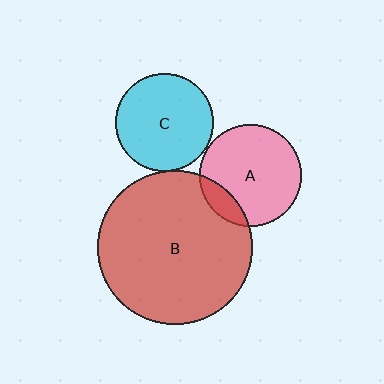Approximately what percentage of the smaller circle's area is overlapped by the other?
Approximately 5%.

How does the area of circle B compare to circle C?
Approximately 2.5 times.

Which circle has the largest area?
Circle B (red).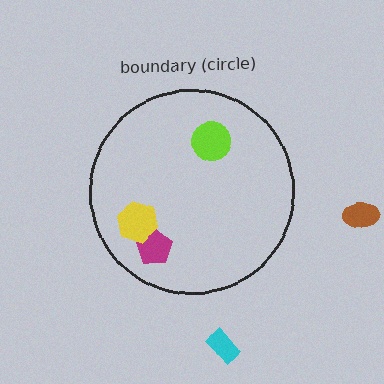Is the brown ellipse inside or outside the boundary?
Outside.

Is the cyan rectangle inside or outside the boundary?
Outside.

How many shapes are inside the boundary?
3 inside, 2 outside.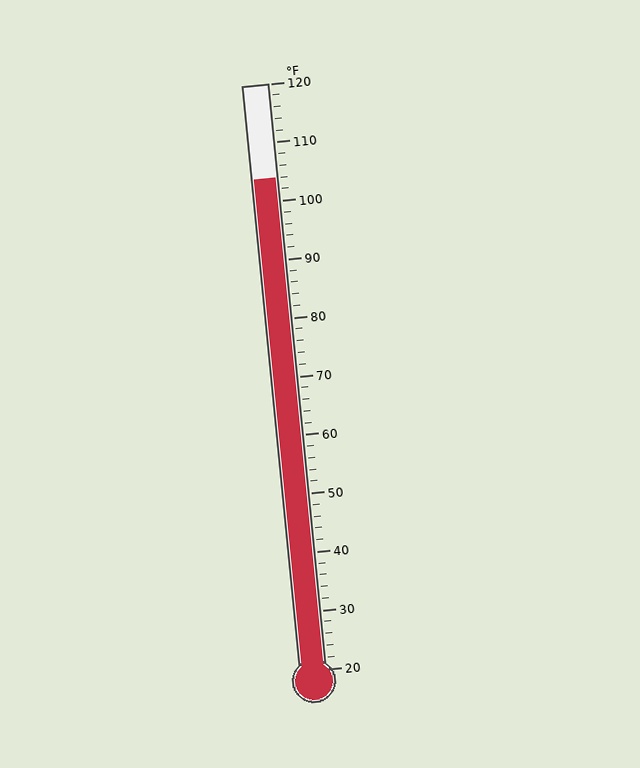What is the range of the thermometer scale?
The thermometer scale ranges from 20°F to 120°F.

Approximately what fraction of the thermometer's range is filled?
The thermometer is filled to approximately 85% of its range.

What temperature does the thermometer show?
The thermometer shows approximately 104°F.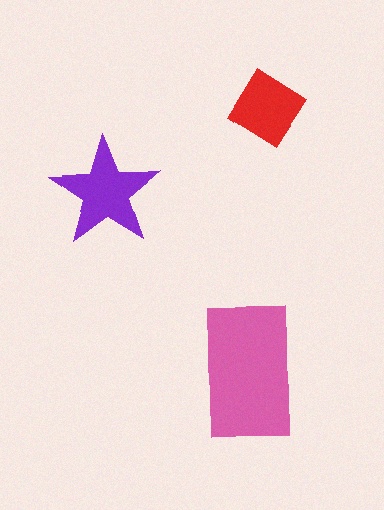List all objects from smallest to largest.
The red diamond, the purple star, the pink rectangle.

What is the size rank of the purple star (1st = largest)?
2nd.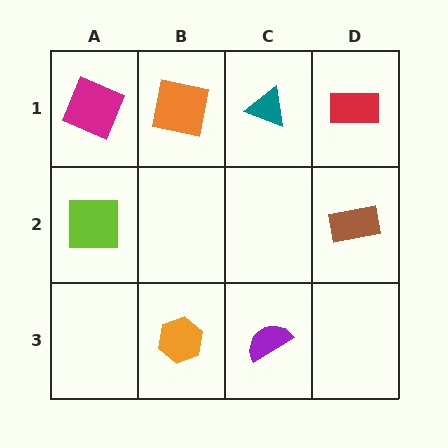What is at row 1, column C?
A teal triangle.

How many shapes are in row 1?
4 shapes.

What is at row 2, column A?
A lime square.